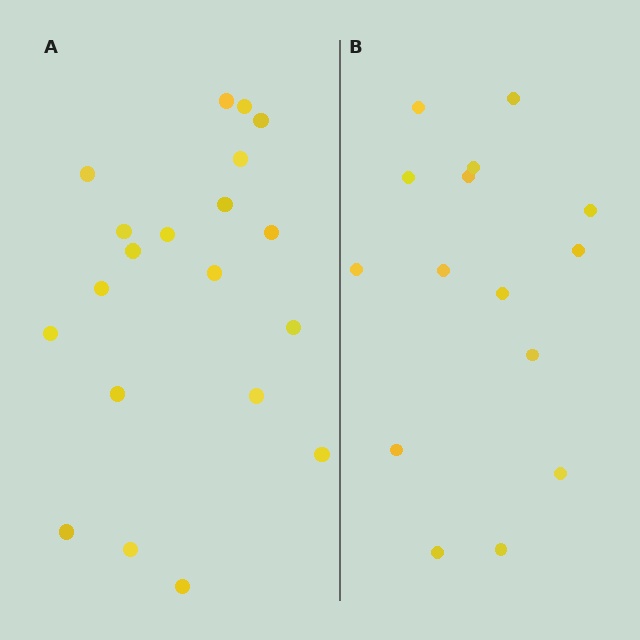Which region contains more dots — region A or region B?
Region A (the left region) has more dots.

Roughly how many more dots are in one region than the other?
Region A has about 5 more dots than region B.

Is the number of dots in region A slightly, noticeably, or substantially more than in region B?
Region A has noticeably more, but not dramatically so. The ratio is roughly 1.3 to 1.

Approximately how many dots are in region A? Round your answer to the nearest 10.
About 20 dots.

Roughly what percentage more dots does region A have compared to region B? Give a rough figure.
About 35% more.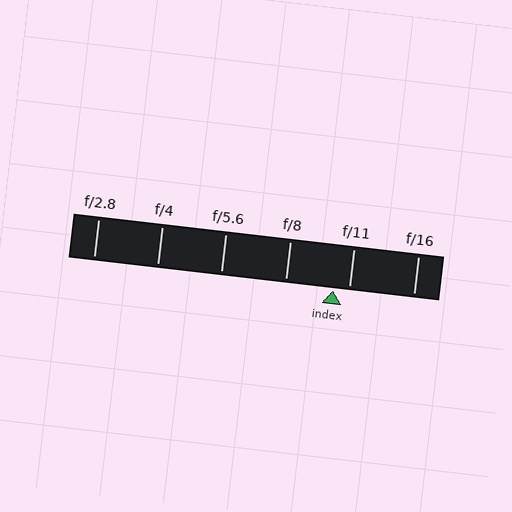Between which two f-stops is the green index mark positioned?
The index mark is between f/8 and f/11.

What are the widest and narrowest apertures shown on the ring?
The widest aperture shown is f/2.8 and the narrowest is f/16.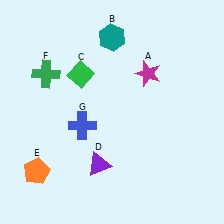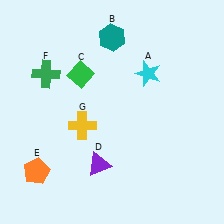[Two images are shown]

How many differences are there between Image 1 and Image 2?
There are 2 differences between the two images.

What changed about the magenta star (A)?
In Image 1, A is magenta. In Image 2, it changed to cyan.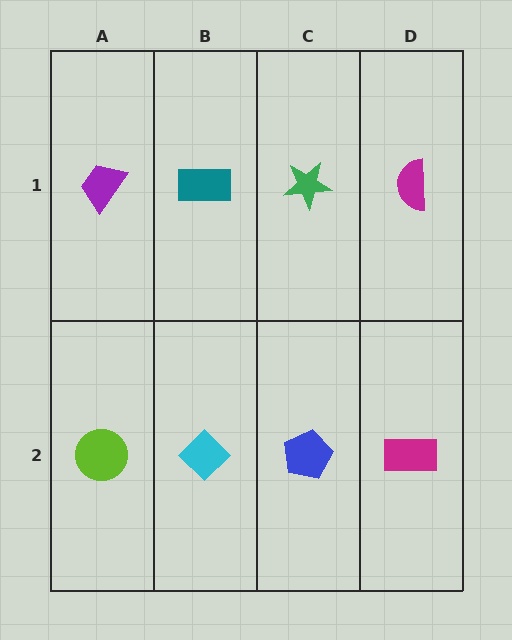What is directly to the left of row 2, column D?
A blue pentagon.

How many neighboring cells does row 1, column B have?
3.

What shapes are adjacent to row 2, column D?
A magenta semicircle (row 1, column D), a blue pentagon (row 2, column C).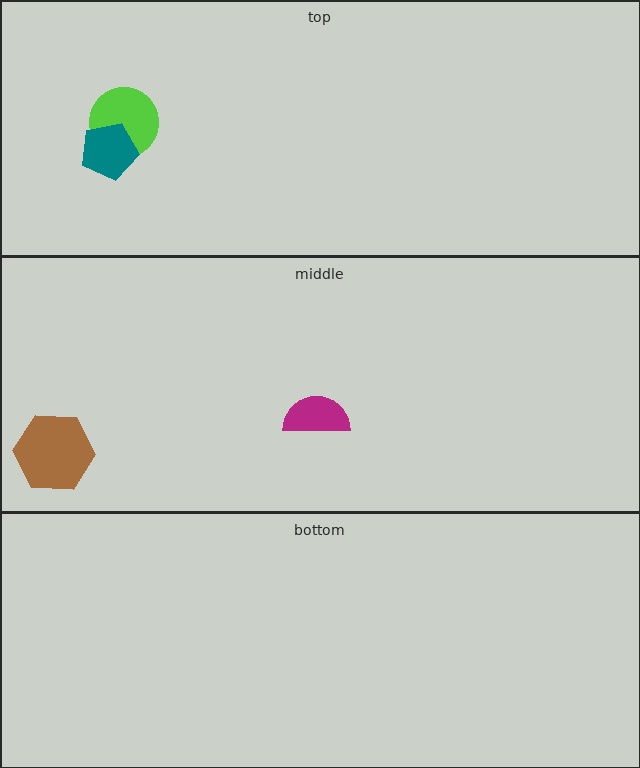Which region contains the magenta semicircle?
The middle region.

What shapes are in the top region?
The lime circle, the teal pentagon.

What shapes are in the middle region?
The magenta semicircle, the brown hexagon.